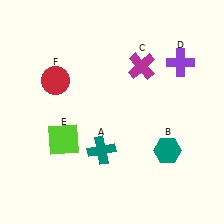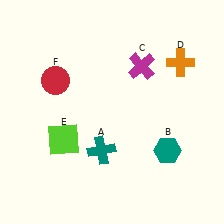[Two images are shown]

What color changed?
The cross (D) changed from purple in Image 1 to orange in Image 2.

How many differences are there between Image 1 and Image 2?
There is 1 difference between the two images.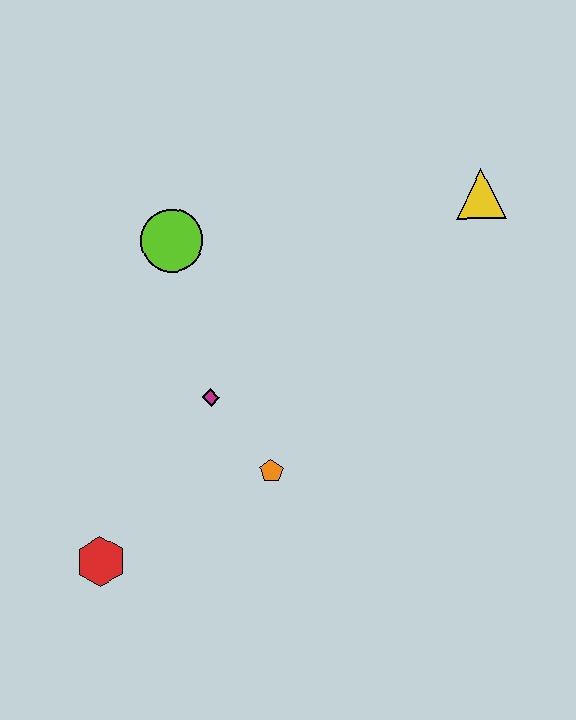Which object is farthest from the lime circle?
The red hexagon is farthest from the lime circle.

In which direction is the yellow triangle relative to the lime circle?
The yellow triangle is to the right of the lime circle.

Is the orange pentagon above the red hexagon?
Yes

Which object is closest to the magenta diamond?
The orange pentagon is closest to the magenta diamond.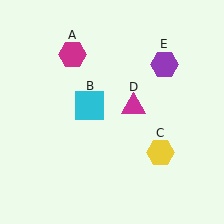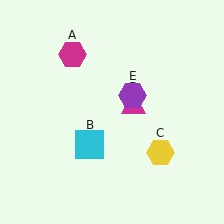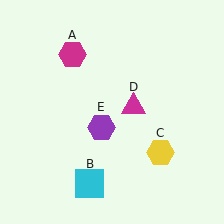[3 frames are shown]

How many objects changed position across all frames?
2 objects changed position: cyan square (object B), purple hexagon (object E).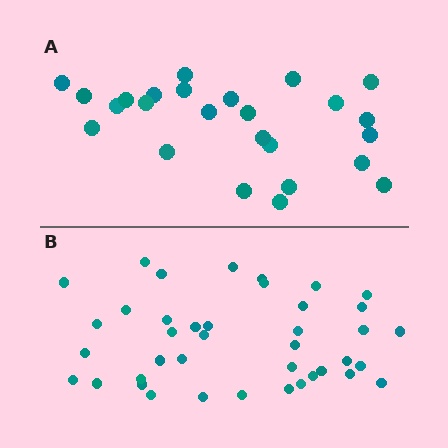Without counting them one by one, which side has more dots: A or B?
Region B (the bottom region) has more dots.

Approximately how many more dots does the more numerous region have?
Region B has approximately 15 more dots than region A.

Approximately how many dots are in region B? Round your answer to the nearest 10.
About 40 dots.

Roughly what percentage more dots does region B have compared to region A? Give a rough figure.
About 60% more.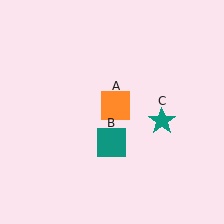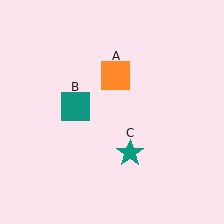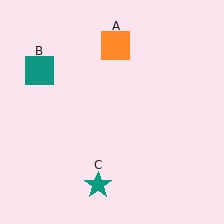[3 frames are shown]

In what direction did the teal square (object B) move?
The teal square (object B) moved up and to the left.